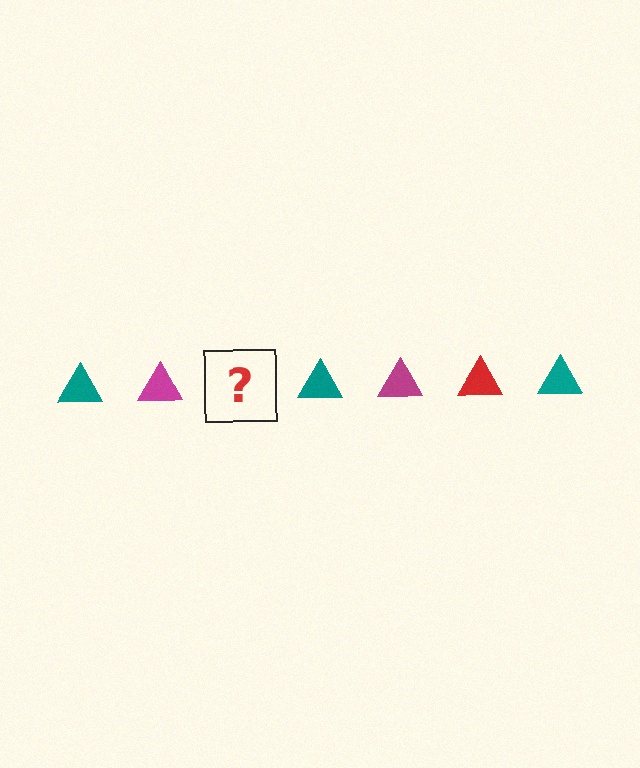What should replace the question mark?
The question mark should be replaced with a red triangle.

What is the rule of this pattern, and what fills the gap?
The rule is that the pattern cycles through teal, magenta, red triangles. The gap should be filled with a red triangle.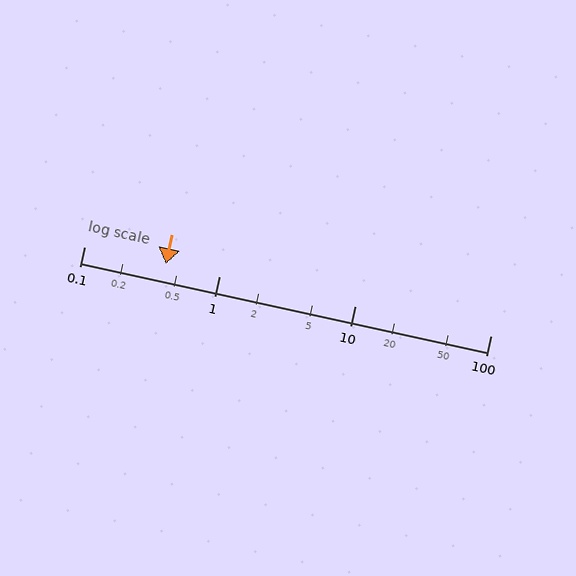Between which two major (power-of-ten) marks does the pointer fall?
The pointer is between 0.1 and 1.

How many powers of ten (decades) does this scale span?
The scale spans 3 decades, from 0.1 to 100.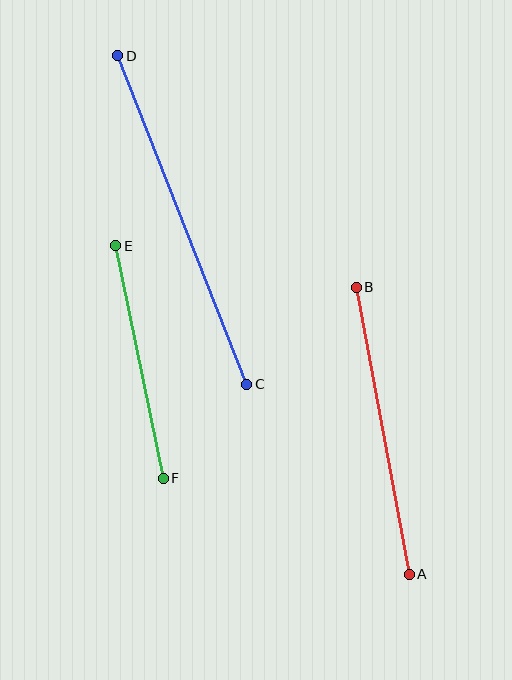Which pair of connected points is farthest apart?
Points C and D are farthest apart.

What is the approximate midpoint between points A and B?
The midpoint is at approximately (383, 431) pixels.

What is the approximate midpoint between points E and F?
The midpoint is at approximately (140, 362) pixels.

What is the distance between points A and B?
The distance is approximately 292 pixels.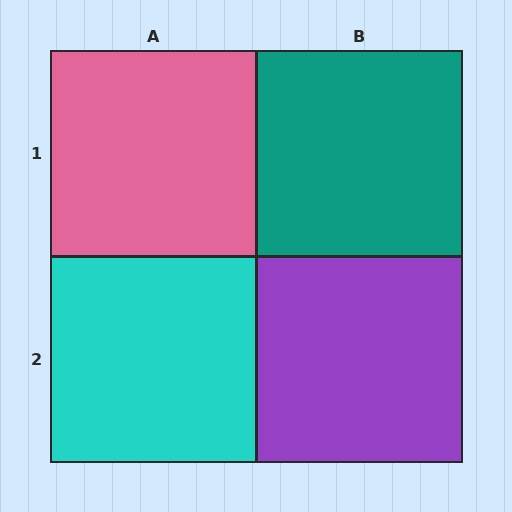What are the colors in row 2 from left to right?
Cyan, purple.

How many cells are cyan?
1 cell is cyan.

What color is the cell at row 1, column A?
Pink.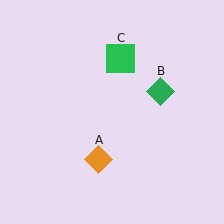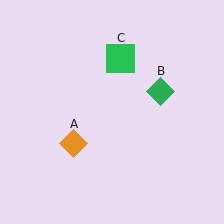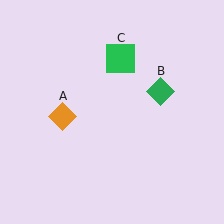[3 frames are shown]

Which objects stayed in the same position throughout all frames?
Green diamond (object B) and green square (object C) remained stationary.